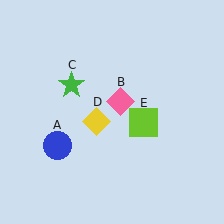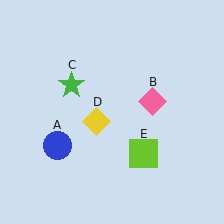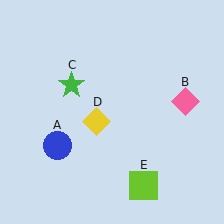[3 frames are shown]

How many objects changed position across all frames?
2 objects changed position: pink diamond (object B), lime square (object E).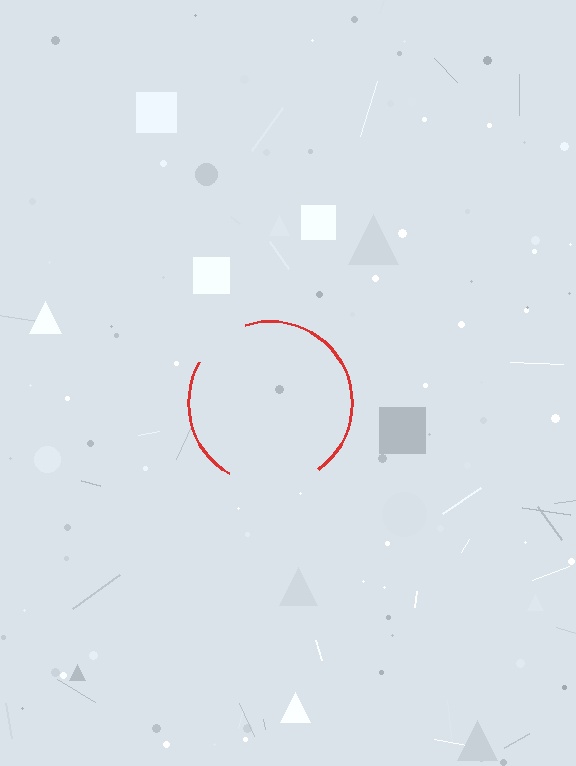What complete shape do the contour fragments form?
The contour fragments form a circle.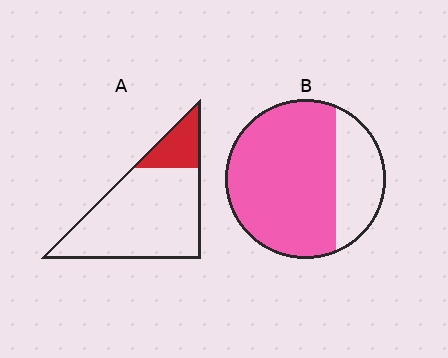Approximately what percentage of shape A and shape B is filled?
A is approximately 20% and B is approximately 75%.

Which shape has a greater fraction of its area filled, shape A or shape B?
Shape B.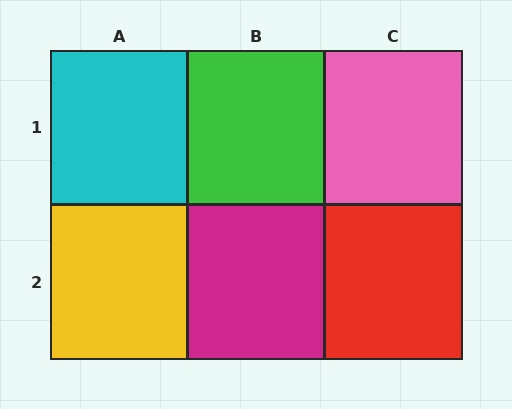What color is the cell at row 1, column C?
Pink.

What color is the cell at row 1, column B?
Green.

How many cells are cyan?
1 cell is cyan.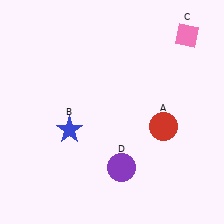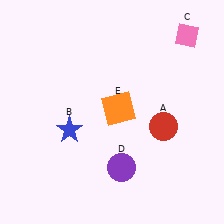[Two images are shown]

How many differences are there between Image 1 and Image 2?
There is 1 difference between the two images.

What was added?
An orange square (E) was added in Image 2.